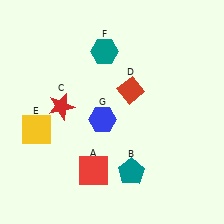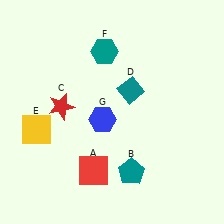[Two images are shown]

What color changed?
The diamond (D) changed from red in Image 1 to teal in Image 2.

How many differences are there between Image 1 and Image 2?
There is 1 difference between the two images.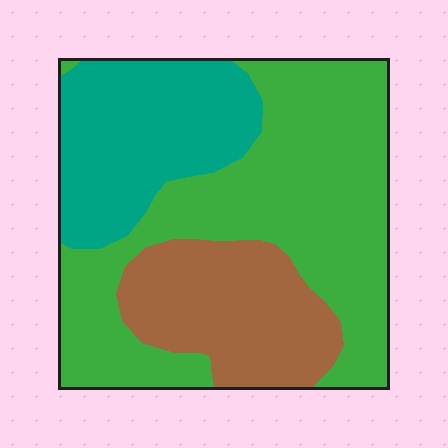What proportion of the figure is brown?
Brown takes up about one quarter (1/4) of the figure.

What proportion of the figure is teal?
Teal covers about 25% of the figure.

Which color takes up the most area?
Green, at roughly 50%.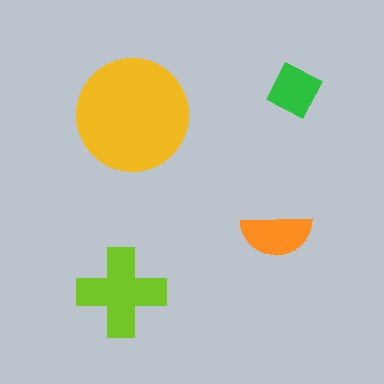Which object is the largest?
The yellow circle.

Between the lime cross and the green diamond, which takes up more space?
The lime cross.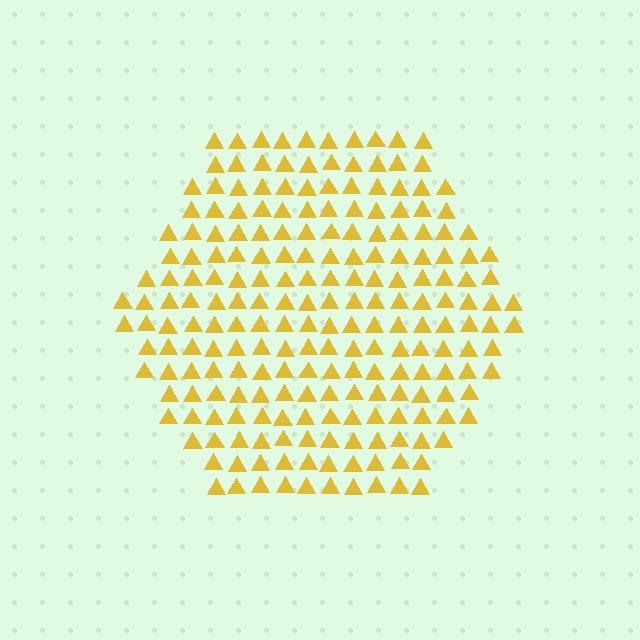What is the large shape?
The large shape is a hexagon.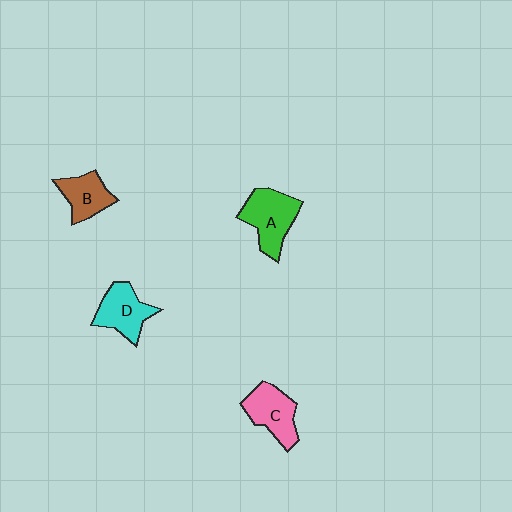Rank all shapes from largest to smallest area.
From largest to smallest: A (green), C (pink), D (cyan), B (brown).